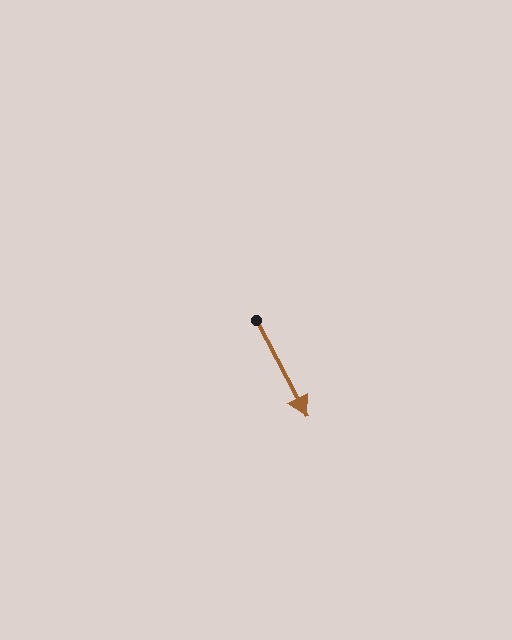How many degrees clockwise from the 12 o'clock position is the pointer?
Approximately 152 degrees.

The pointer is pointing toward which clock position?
Roughly 5 o'clock.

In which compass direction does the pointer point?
Southeast.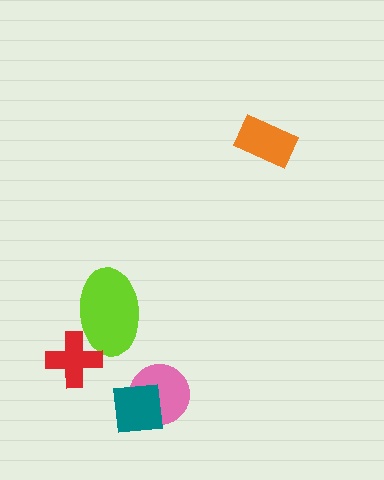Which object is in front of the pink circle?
The teal square is in front of the pink circle.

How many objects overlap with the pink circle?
1 object overlaps with the pink circle.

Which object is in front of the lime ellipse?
The red cross is in front of the lime ellipse.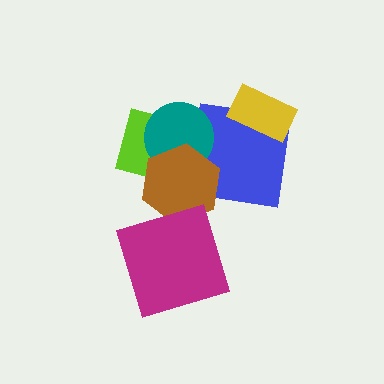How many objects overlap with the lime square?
2 objects overlap with the lime square.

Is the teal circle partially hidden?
Yes, it is partially covered by another shape.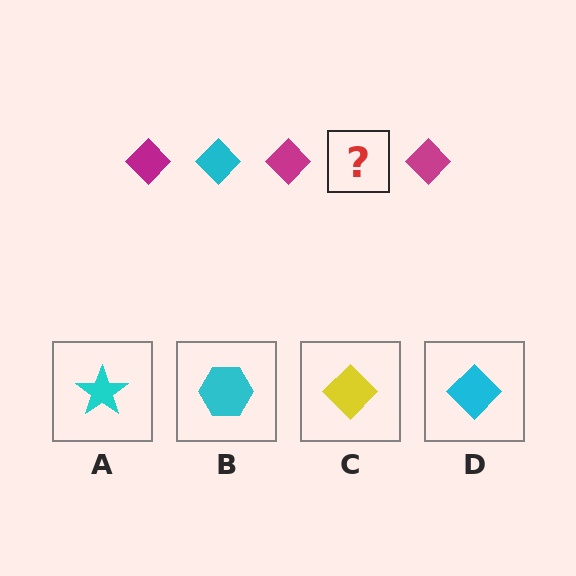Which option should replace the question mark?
Option D.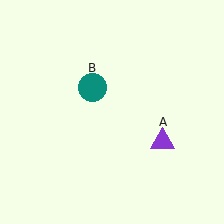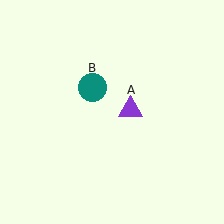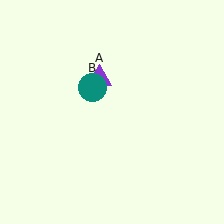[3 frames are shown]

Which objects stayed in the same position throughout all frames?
Teal circle (object B) remained stationary.